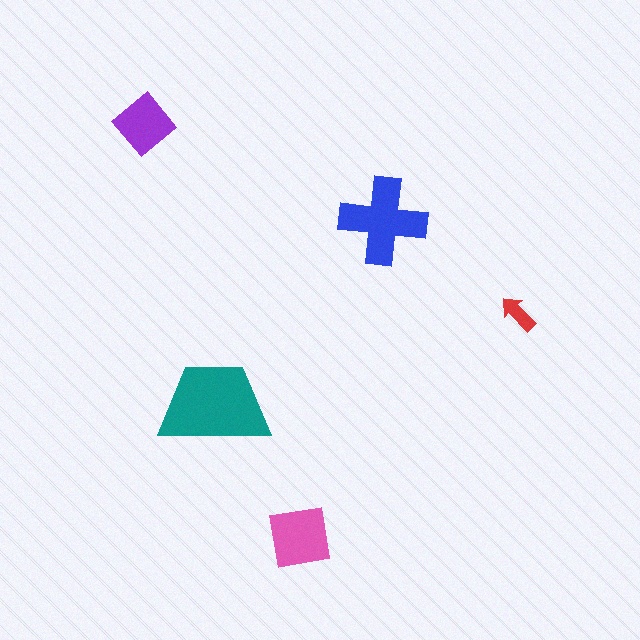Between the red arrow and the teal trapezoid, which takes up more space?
The teal trapezoid.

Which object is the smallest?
The red arrow.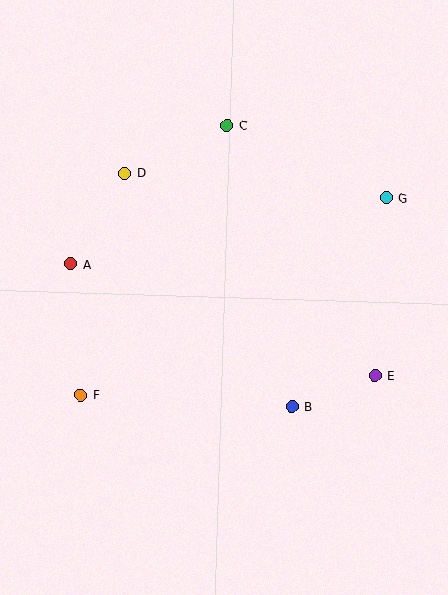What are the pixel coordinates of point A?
Point A is at (71, 264).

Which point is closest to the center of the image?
Point B at (292, 406) is closest to the center.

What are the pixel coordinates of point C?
Point C is at (227, 125).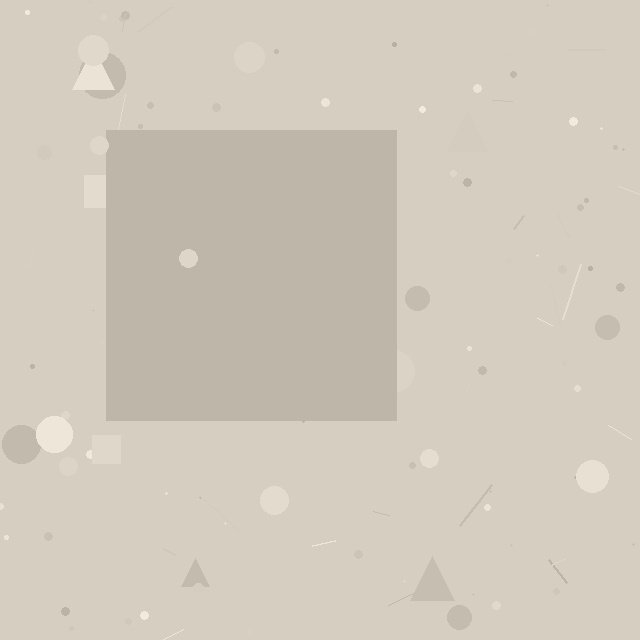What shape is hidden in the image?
A square is hidden in the image.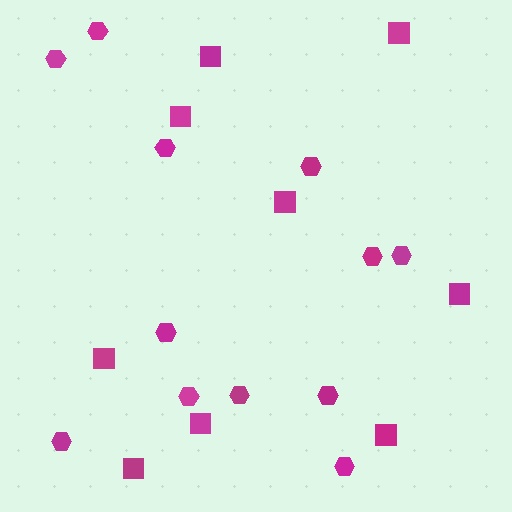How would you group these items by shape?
There are 2 groups: one group of squares (9) and one group of hexagons (12).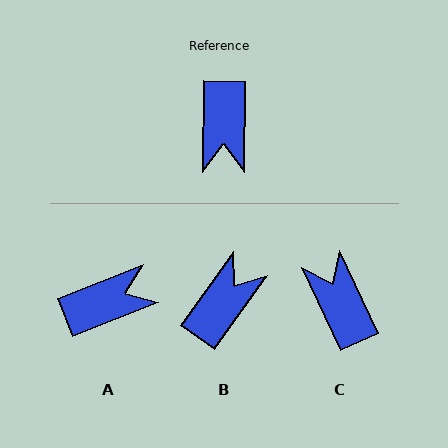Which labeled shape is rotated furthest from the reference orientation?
C, about 154 degrees away.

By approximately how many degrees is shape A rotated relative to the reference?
Approximately 112 degrees counter-clockwise.